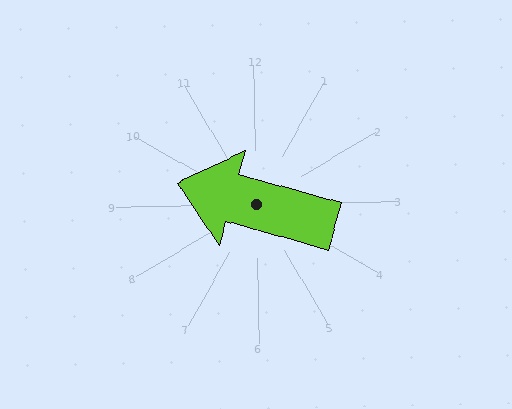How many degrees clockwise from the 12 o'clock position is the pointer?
Approximately 287 degrees.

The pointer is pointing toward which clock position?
Roughly 10 o'clock.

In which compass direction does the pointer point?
West.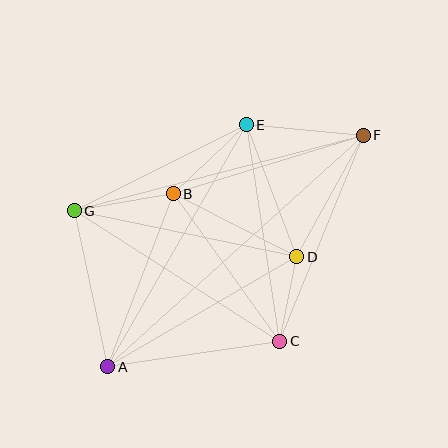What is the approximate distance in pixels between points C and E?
The distance between C and E is approximately 219 pixels.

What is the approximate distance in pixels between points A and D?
The distance between A and D is approximately 219 pixels.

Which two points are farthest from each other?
Points A and F are farthest from each other.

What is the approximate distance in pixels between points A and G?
The distance between A and G is approximately 159 pixels.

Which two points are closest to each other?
Points C and D are closest to each other.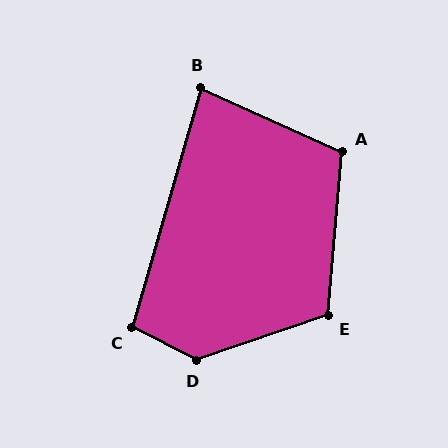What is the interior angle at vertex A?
Approximately 110 degrees (obtuse).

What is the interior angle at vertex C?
Approximately 101 degrees (obtuse).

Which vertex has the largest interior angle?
D, at approximately 135 degrees.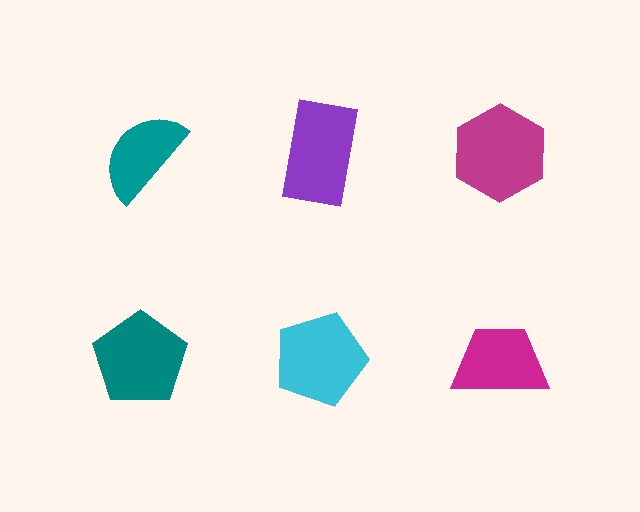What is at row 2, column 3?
A magenta trapezoid.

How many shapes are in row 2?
3 shapes.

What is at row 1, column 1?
A teal semicircle.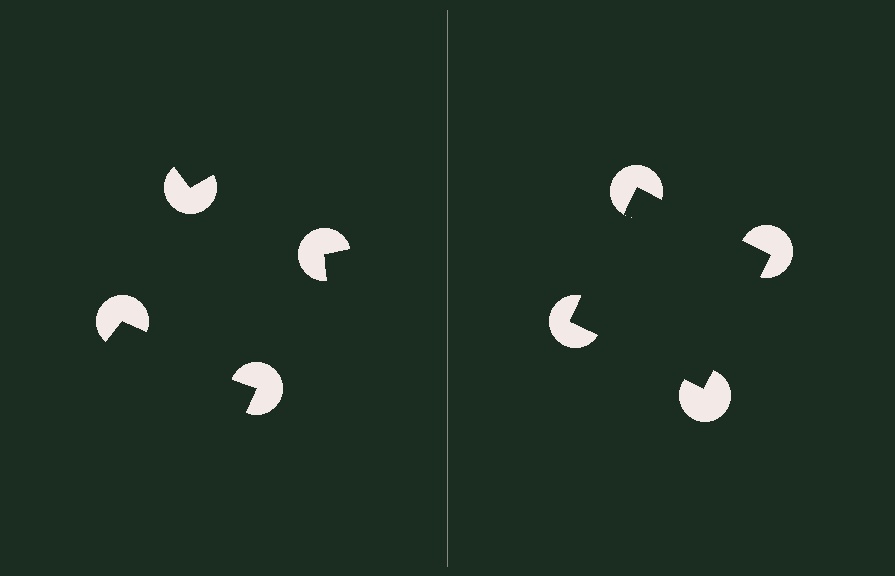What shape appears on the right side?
An illusory square.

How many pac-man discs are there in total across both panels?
8 — 4 on each side.